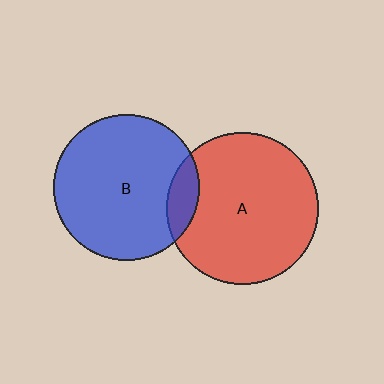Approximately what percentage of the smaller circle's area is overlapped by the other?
Approximately 10%.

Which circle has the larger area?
Circle A (red).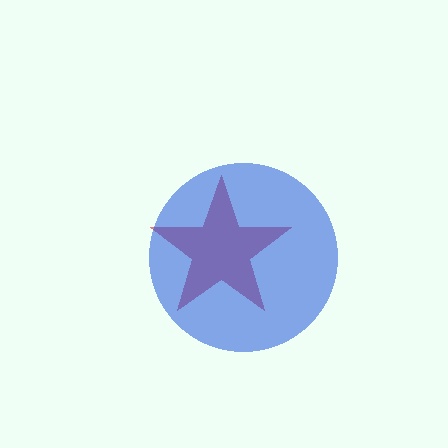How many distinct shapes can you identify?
There are 2 distinct shapes: a red star, a blue circle.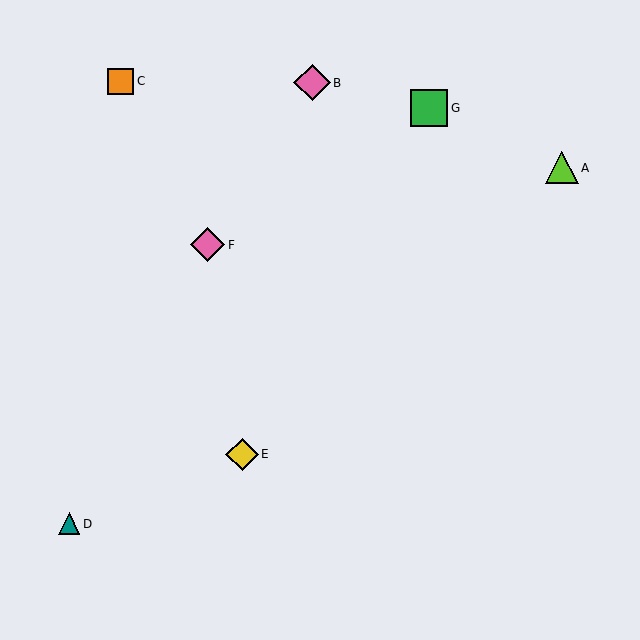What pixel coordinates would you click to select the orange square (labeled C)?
Click at (120, 81) to select the orange square C.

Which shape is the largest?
The green square (labeled G) is the largest.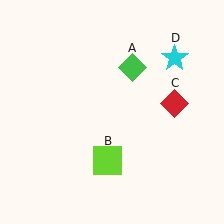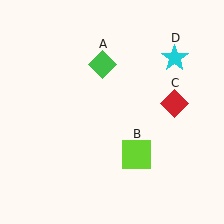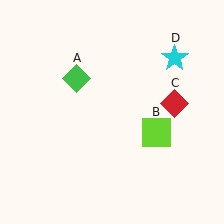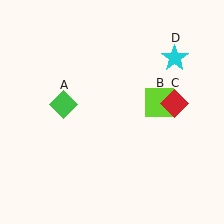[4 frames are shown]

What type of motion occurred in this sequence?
The green diamond (object A), lime square (object B) rotated counterclockwise around the center of the scene.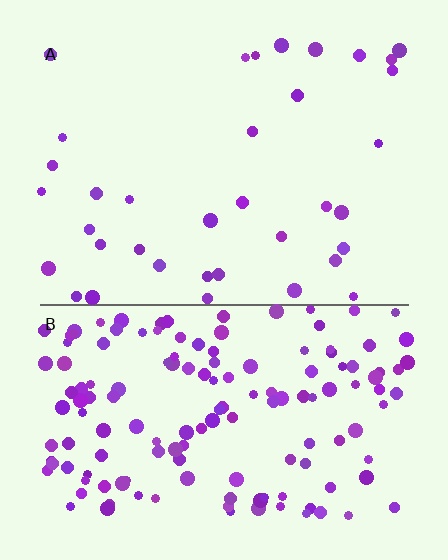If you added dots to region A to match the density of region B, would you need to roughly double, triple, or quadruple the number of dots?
Approximately quadruple.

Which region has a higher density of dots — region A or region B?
B (the bottom).